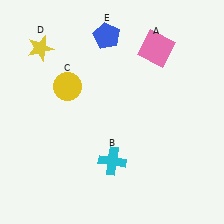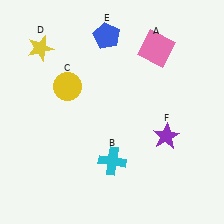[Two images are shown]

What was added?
A purple star (F) was added in Image 2.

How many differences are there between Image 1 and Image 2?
There is 1 difference between the two images.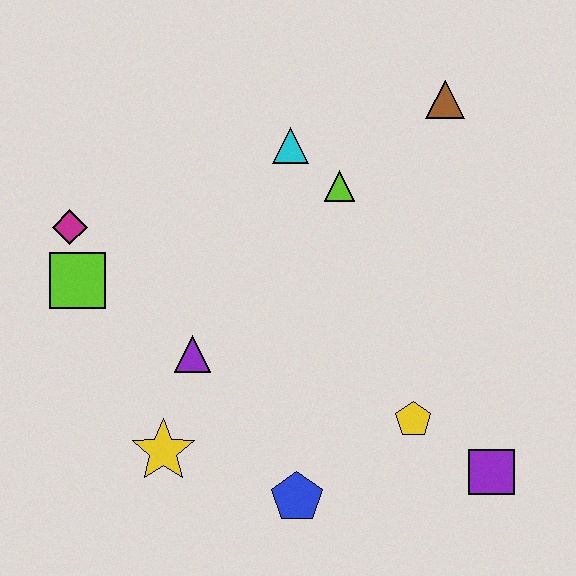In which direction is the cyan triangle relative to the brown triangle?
The cyan triangle is to the left of the brown triangle.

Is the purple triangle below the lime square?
Yes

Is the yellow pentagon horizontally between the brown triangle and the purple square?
No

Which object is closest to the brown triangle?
The lime triangle is closest to the brown triangle.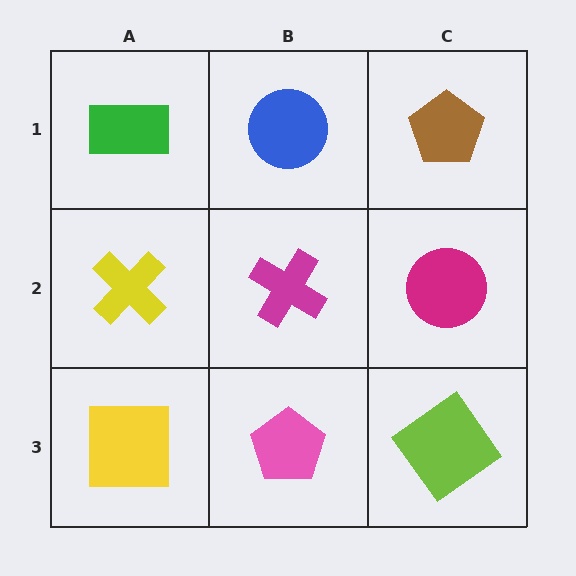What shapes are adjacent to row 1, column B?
A magenta cross (row 2, column B), a green rectangle (row 1, column A), a brown pentagon (row 1, column C).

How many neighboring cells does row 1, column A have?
2.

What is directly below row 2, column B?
A pink pentagon.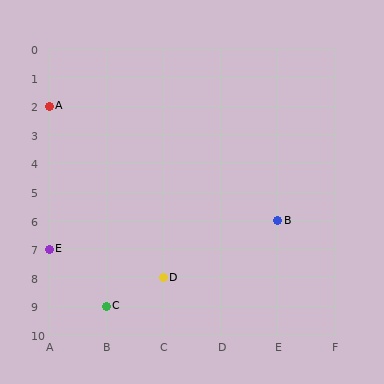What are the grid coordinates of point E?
Point E is at grid coordinates (A, 7).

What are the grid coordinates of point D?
Point D is at grid coordinates (C, 8).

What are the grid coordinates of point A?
Point A is at grid coordinates (A, 2).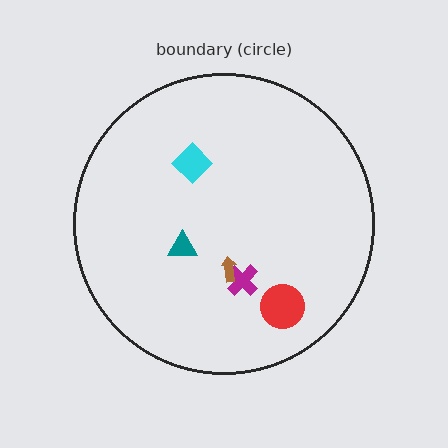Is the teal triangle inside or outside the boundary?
Inside.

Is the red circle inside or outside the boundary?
Inside.